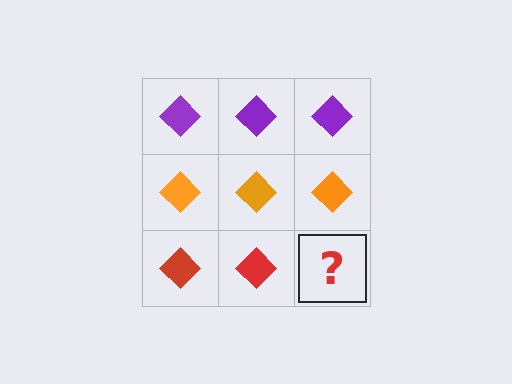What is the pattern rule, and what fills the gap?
The rule is that each row has a consistent color. The gap should be filled with a red diamond.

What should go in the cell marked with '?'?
The missing cell should contain a red diamond.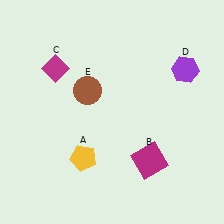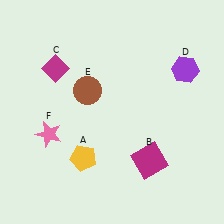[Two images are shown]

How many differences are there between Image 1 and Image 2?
There is 1 difference between the two images.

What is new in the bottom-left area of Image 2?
A pink star (F) was added in the bottom-left area of Image 2.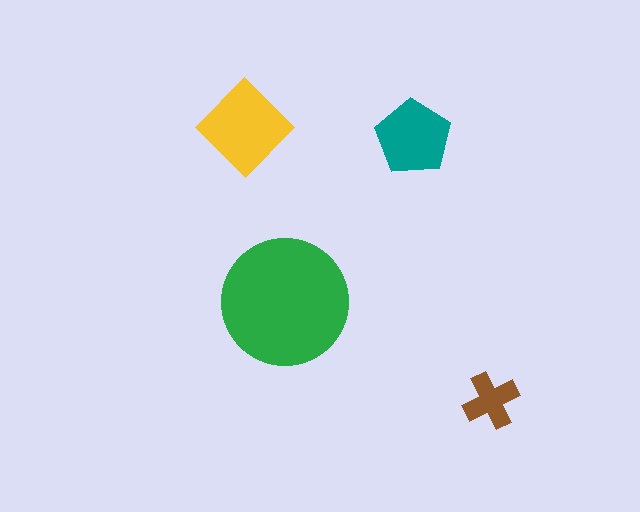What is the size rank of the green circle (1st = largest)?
1st.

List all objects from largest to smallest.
The green circle, the yellow diamond, the teal pentagon, the brown cross.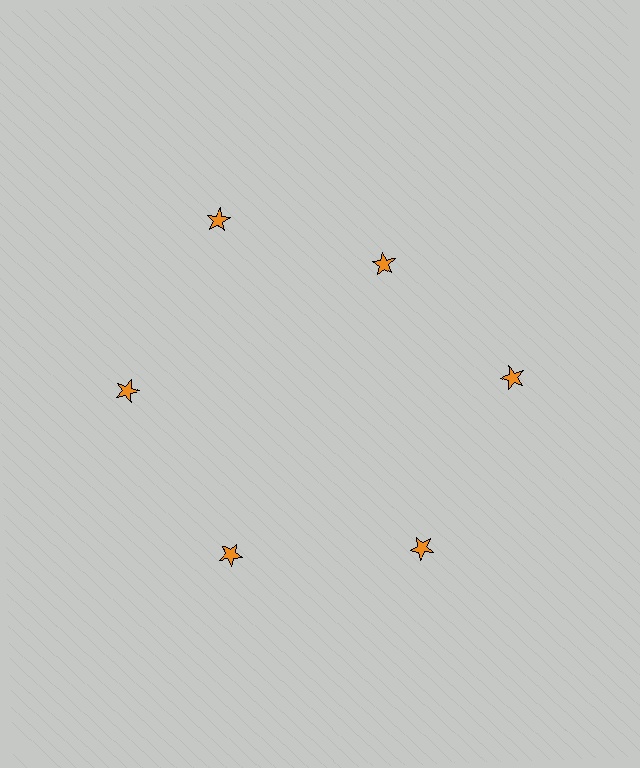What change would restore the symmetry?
The symmetry would be restored by moving it outward, back onto the ring so that all 6 stars sit at equal angles and equal distance from the center.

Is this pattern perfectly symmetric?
No. The 6 orange stars are arranged in a ring, but one element near the 1 o'clock position is pulled inward toward the center, breaking the 6-fold rotational symmetry.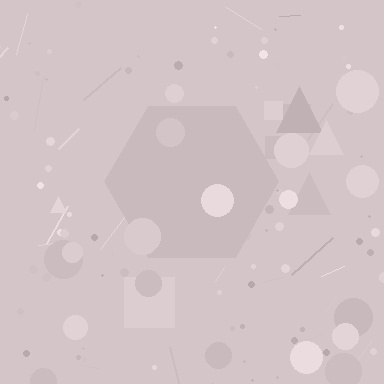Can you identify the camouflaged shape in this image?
The camouflaged shape is a hexagon.